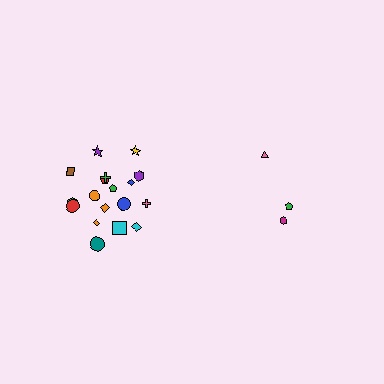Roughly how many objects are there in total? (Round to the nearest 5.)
Roughly 20 objects in total.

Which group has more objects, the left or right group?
The left group.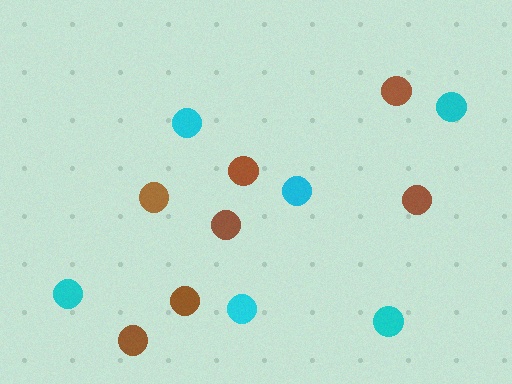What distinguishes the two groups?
There are 2 groups: one group of cyan circles (6) and one group of brown circles (7).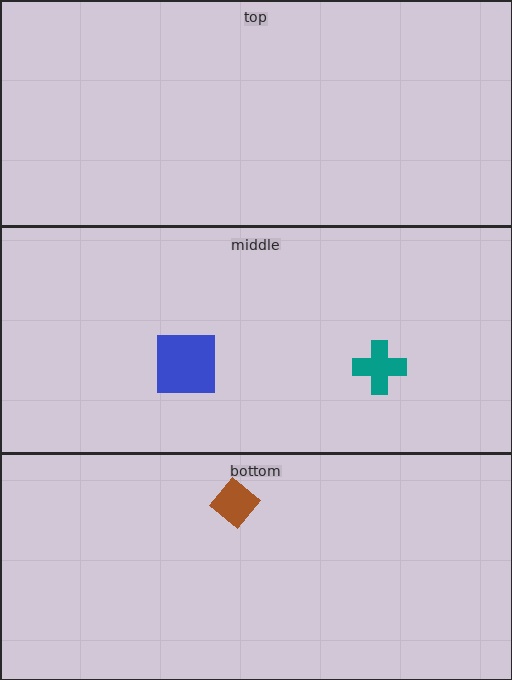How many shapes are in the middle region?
2.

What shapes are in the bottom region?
The brown diamond.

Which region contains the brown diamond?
The bottom region.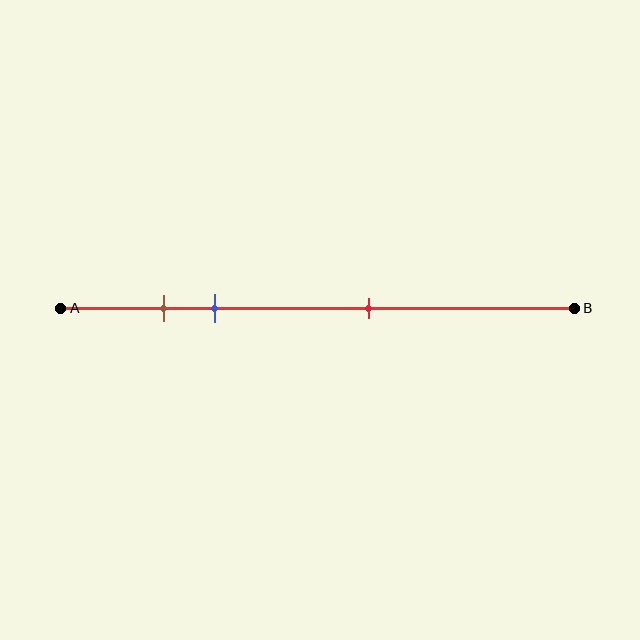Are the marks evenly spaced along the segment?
No, the marks are not evenly spaced.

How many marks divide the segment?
There are 3 marks dividing the segment.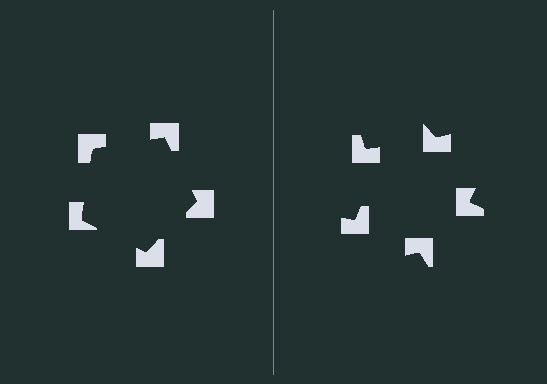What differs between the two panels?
The notched squares are positioned identically on both sides; only the wedge orientations differ. On the left they align to a pentagon; on the right they are misaligned.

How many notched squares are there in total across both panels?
10 — 5 on each side.